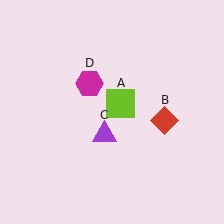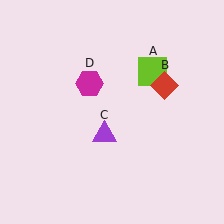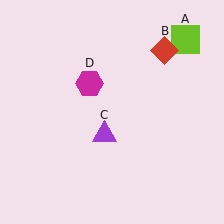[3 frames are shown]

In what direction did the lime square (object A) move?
The lime square (object A) moved up and to the right.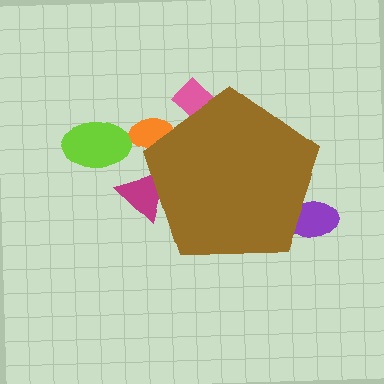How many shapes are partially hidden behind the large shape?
4 shapes are partially hidden.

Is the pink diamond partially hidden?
Yes, the pink diamond is partially hidden behind the brown pentagon.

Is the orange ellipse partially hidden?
Yes, the orange ellipse is partially hidden behind the brown pentagon.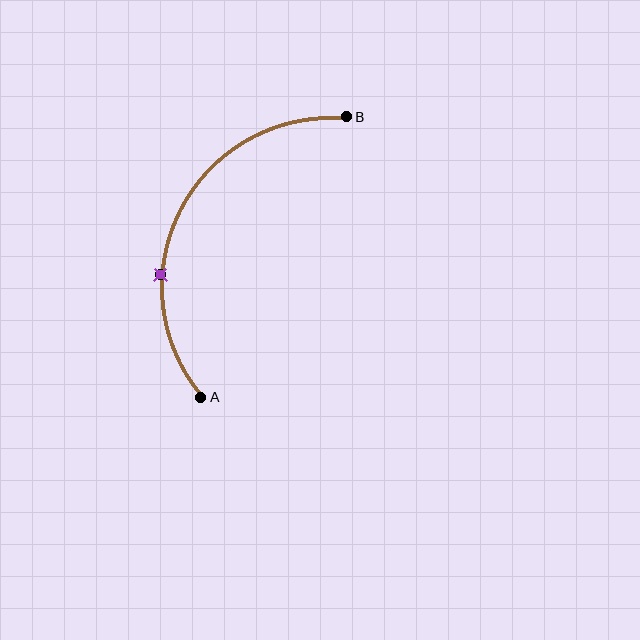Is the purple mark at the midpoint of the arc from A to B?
No. The purple mark lies on the arc but is closer to endpoint A. The arc midpoint would be at the point on the curve equidistant along the arc from both A and B.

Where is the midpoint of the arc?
The arc midpoint is the point on the curve farthest from the straight line joining A and B. It sits to the left of that line.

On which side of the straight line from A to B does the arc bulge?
The arc bulges to the left of the straight line connecting A and B.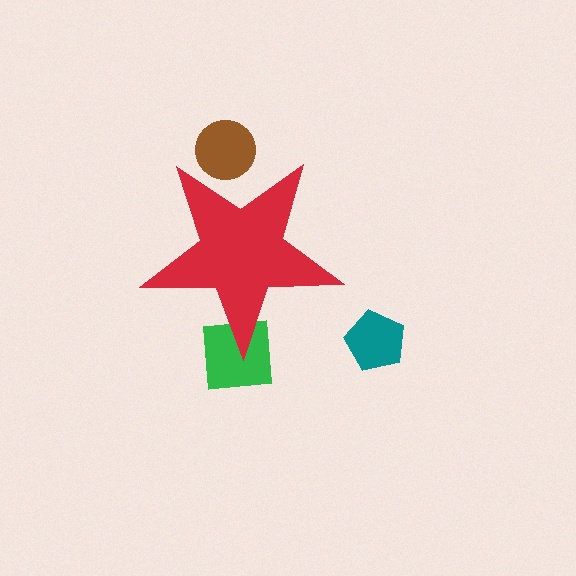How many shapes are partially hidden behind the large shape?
2 shapes are partially hidden.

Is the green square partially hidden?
Yes, the green square is partially hidden behind the red star.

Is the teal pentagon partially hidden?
No, the teal pentagon is fully visible.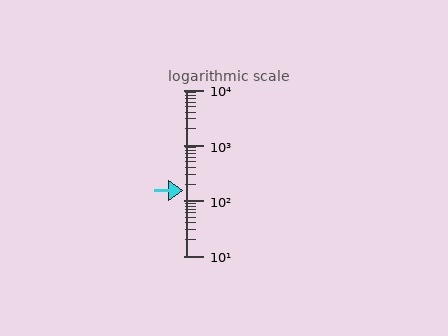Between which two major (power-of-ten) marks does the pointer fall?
The pointer is between 100 and 1000.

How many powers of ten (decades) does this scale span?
The scale spans 3 decades, from 10 to 10000.